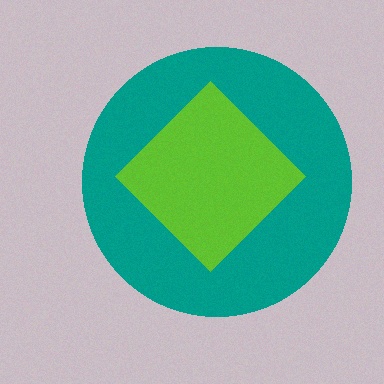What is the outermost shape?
The teal circle.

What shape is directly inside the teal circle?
The lime diamond.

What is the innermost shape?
The lime diamond.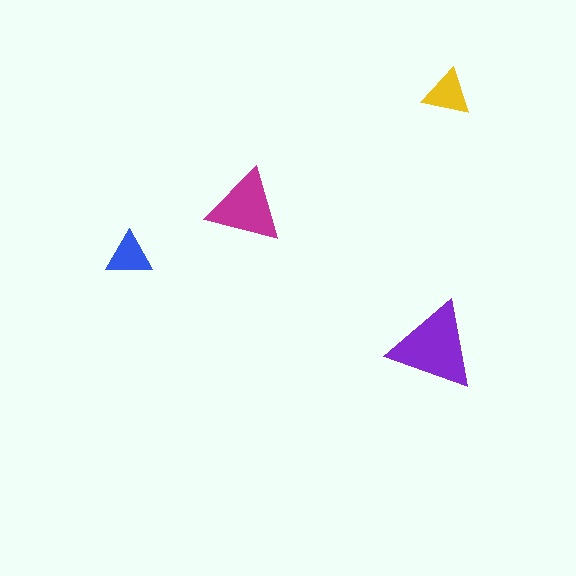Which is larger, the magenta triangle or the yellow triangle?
The magenta one.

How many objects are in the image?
There are 4 objects in the image.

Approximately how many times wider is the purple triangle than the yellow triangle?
About 2 times wider.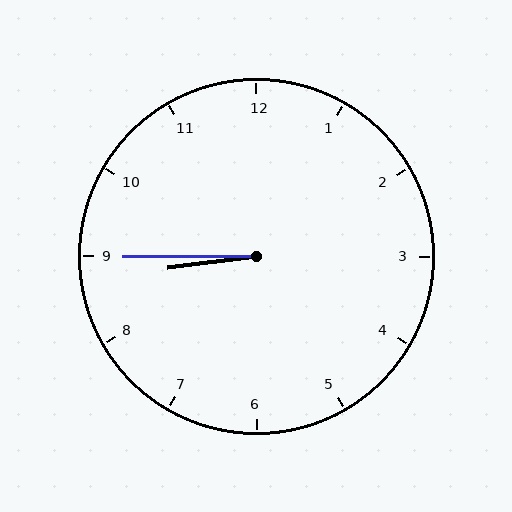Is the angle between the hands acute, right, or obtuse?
It is acute.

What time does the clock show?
8:45.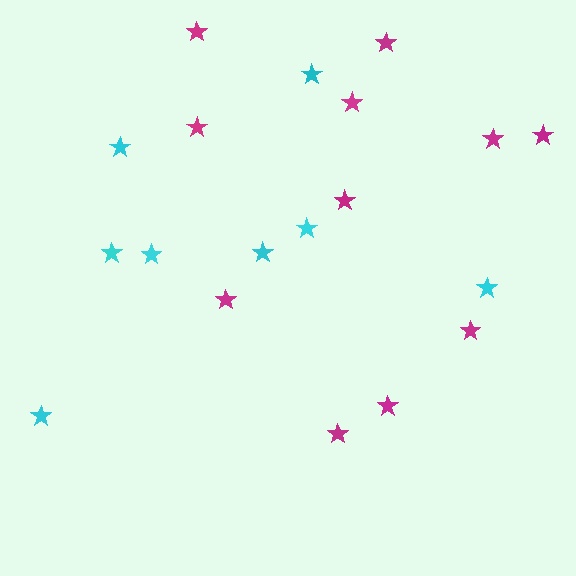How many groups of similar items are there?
There are 2 groups: one group of magenta stars (11) and one group of cyan stars (8).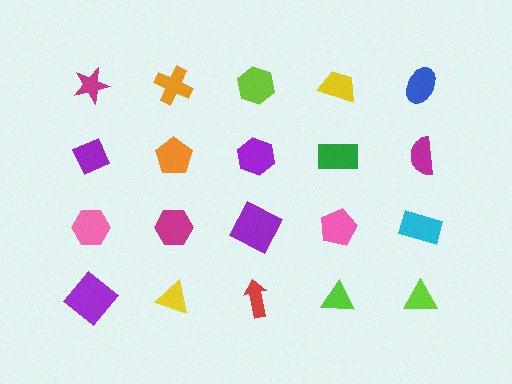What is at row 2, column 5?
A magenta semicircle.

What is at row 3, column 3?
A purple square.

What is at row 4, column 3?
A red arrow.